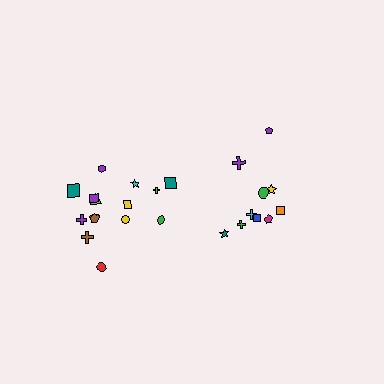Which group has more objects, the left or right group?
The left group.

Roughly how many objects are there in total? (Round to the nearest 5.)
Roughly 25 objects in total.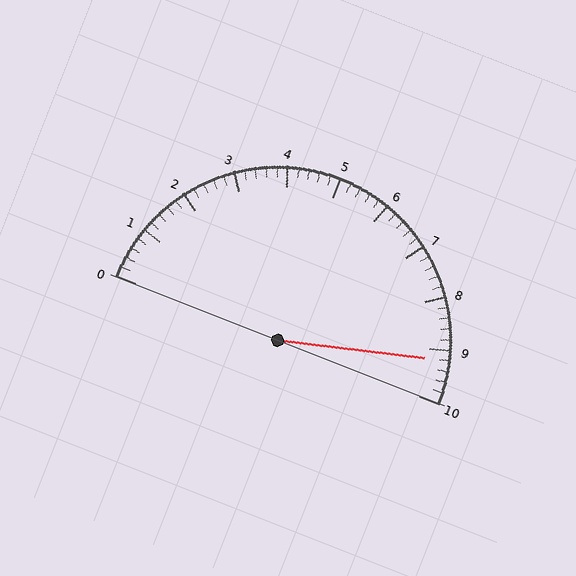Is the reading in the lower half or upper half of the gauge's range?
The reading is in the upper half of the range (0 to 10).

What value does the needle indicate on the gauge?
The needle indicates approximately 9.2.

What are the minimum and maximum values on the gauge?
The gauge ranges from 0 to 10.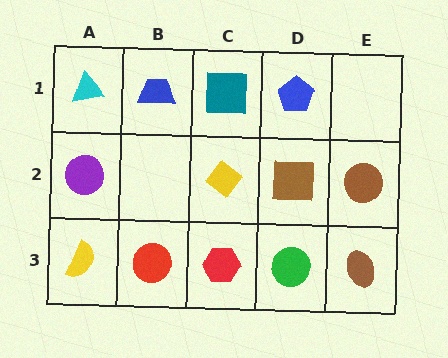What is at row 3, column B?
A red circle.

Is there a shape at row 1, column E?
No, that cell is empty.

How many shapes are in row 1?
4 shapes.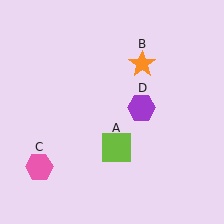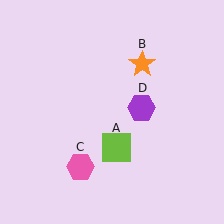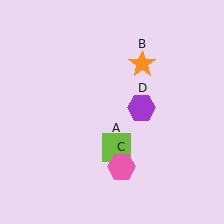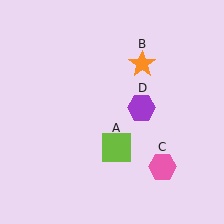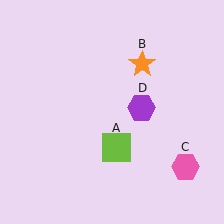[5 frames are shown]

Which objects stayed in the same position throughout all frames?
Lime square (object A) and orange star (object B) and purple hexagon (object D) remained stationary.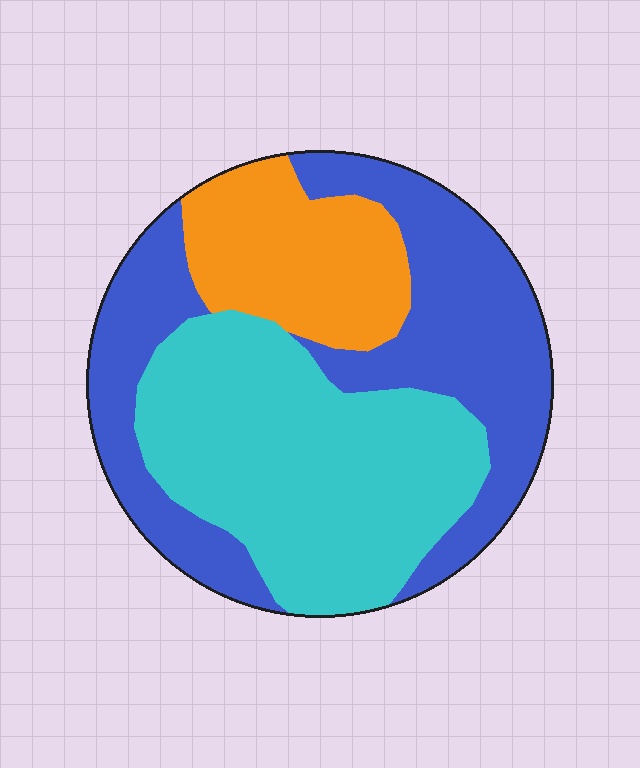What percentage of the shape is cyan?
Cyan covers 40% of the shape.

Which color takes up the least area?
Orange, at roughly 20%.